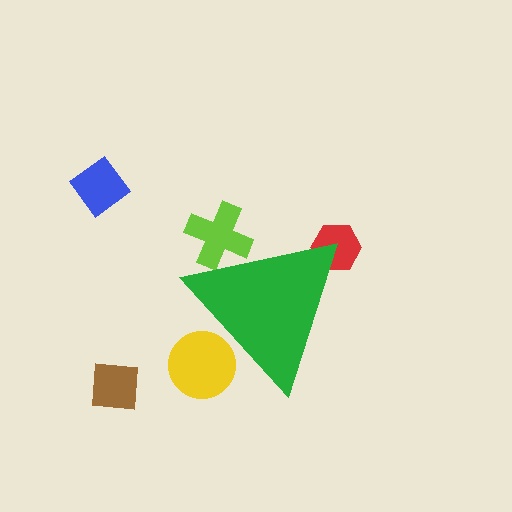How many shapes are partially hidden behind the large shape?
3 shapes are partially hidden.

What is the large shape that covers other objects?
A green triangle.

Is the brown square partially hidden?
No, the brown square is fully visible.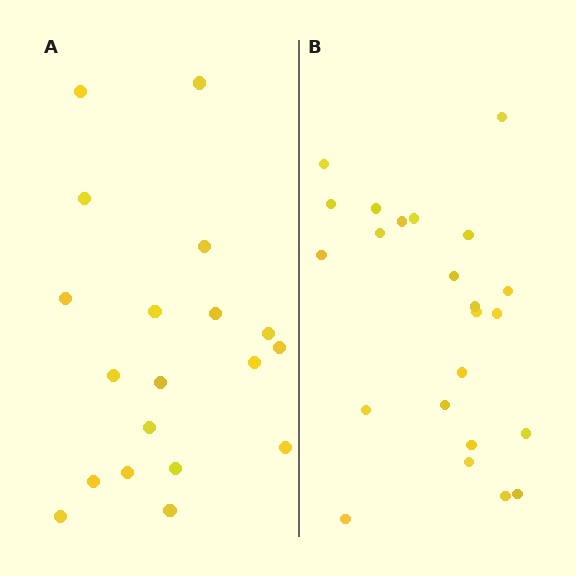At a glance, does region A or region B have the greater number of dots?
Region B (the right region) has more dots.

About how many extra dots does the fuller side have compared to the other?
Region B has about 4 more dots than region A.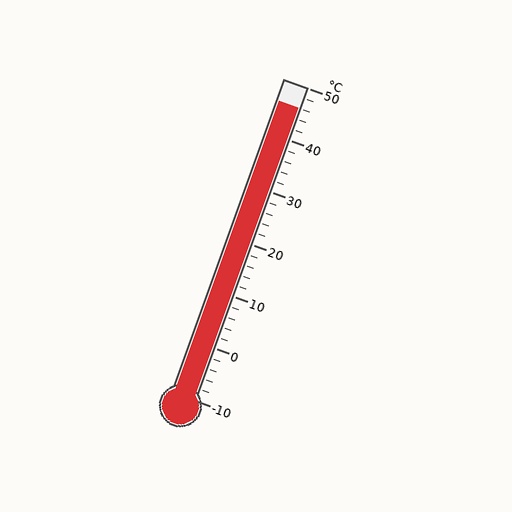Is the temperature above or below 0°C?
The temperature is above 0°C.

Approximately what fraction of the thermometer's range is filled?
The thermometer is filled to approximately 95% of its range.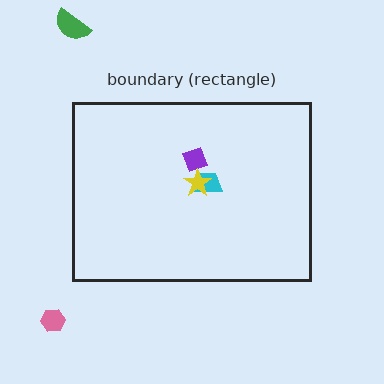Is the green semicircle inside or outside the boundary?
Outside.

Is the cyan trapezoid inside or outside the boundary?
Inside.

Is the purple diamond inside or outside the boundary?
Inside.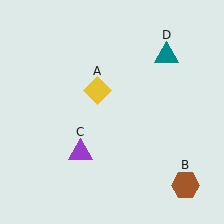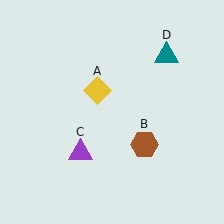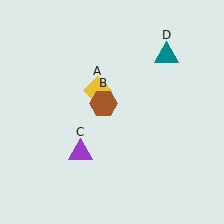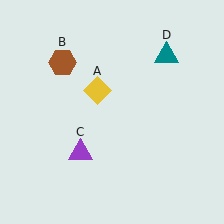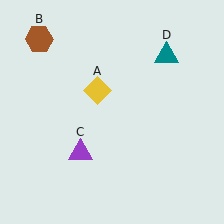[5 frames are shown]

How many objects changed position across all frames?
1 object changed position: brown hexagon (object B).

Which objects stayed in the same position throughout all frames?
Yellow diamond (object A) and purple triangle (object C) and teal triangle (object D) remained stationary.